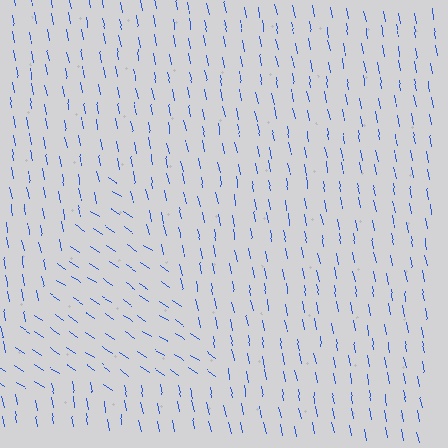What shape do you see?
I see a triangle.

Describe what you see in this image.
The image is filled with small blue line segments. A triangle region in the image has lines oriented differently from the surrounding lines, creating a visible texture boundary.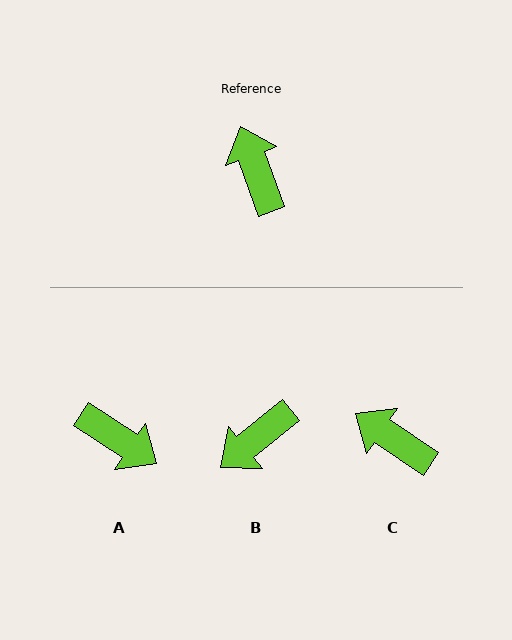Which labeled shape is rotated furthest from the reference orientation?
A, about 143 degrees away.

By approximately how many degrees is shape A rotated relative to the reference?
Approximately 143 degrees clockwise.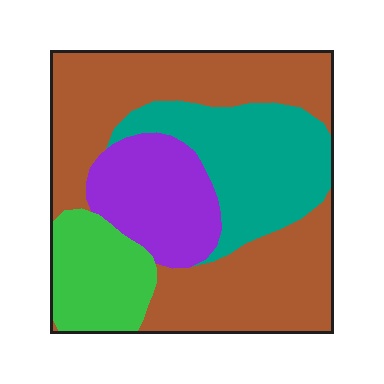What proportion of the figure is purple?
Purple covers 16% of the figure.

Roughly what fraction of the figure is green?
Green covers 14% of the figure.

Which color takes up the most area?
Brown, at roughly 50%.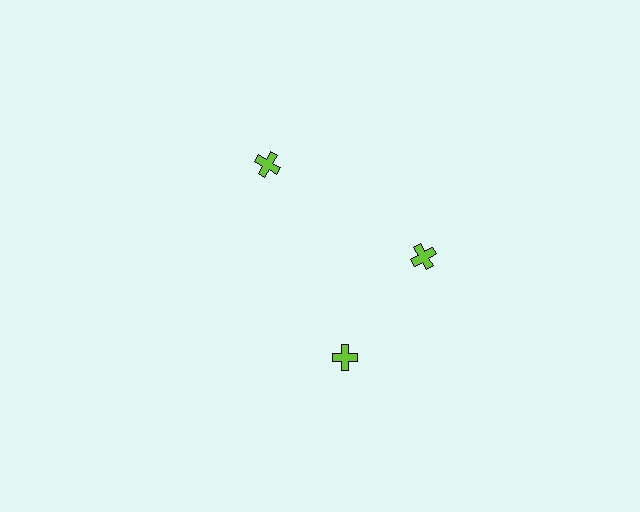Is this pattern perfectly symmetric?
No. The 3 lime crosses are arranged in a ring, but one element near the 7 o'clock position is rotated out of alignment along the ring, breaking the 3-fold rotational symmetry.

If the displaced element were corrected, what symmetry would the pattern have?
It would have 3-fold rotational symmetry — the pattern would map onto itself every 120 degrees.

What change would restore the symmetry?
The symmetry would be restored by rotating it back into even spacing with its neighbors so that all 3 crosses sit at equal angles and equal distance from the center.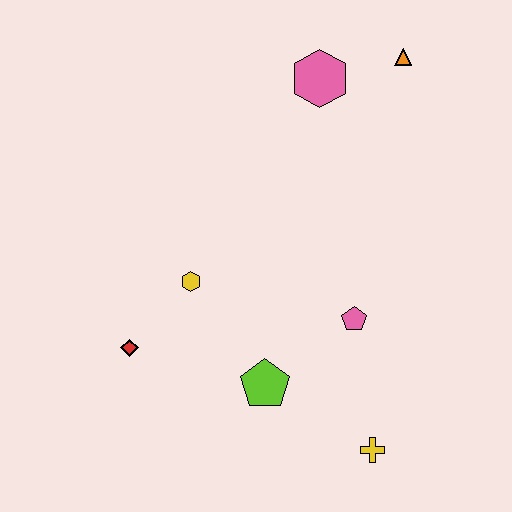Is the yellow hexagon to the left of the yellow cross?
Yes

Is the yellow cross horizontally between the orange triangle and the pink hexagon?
Yes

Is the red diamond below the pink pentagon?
Yes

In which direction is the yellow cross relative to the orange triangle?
The yellow cross is below the orange triangle.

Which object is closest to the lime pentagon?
The pink pentagon is closest to the lime pentagon.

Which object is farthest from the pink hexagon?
The yellow cross is farthest from the pink hexagon.